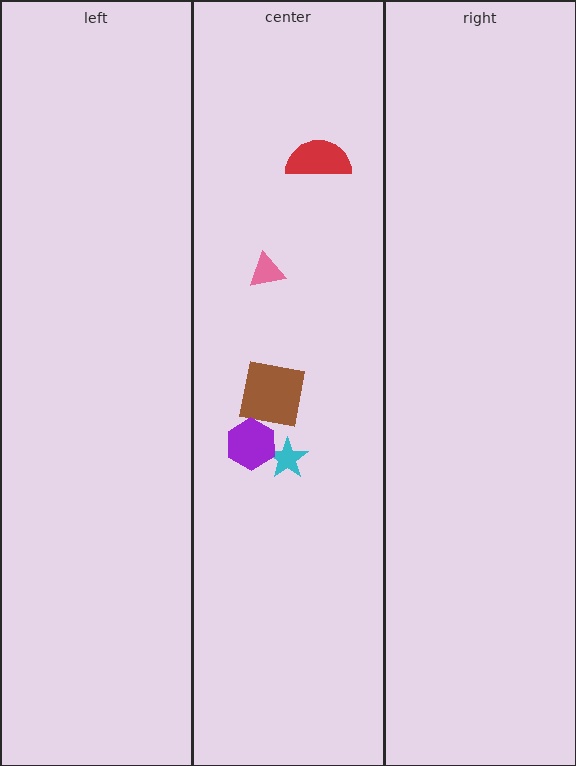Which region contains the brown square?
The center region.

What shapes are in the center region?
The cyan star, the red semicircle, the pink triangle, the brown square, the purple hexagon.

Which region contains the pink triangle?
The center region.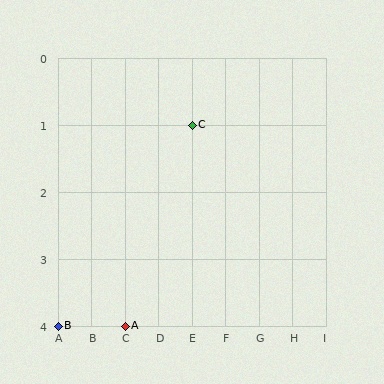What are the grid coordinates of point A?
Point A is at grid coordinates (C, 4).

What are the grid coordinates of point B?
Point B is at grid coordinates (A, 4).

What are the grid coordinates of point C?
Point C is at grid coordinates (E, 1).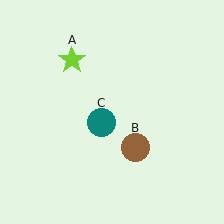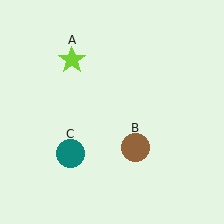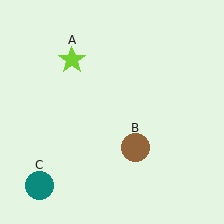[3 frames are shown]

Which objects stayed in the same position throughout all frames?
Lime star (object A) and brown circle (object B) remained stationary.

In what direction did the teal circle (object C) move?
The teal circle (object C) moved down and to the left.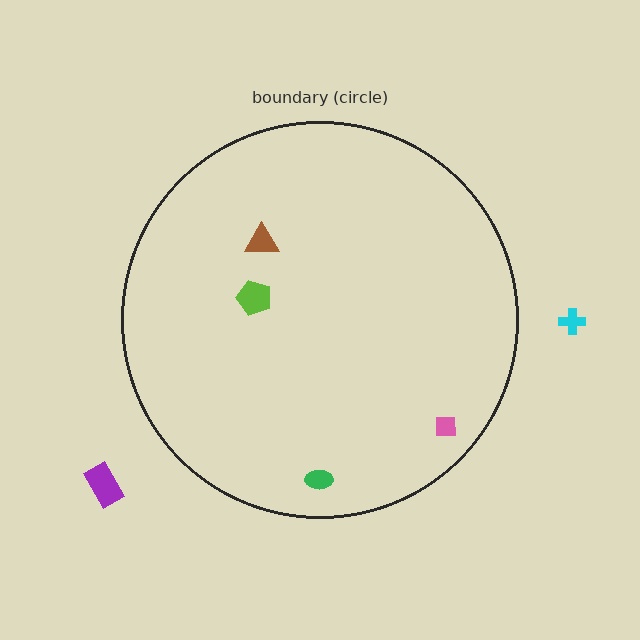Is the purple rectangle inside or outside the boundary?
Outside.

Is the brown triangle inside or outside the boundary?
Inside.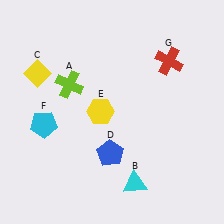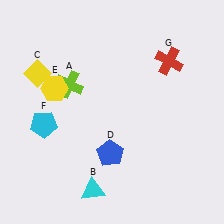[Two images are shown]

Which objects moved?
The objects that moved are: the cyan triangle (B), the yellow hexagon (E).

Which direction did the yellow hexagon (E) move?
The yellow hexagon (E) moved left.